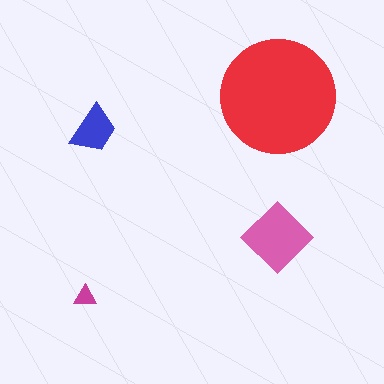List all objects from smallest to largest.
The magenta triangle, the blue trapezoid, the pink diamond, the red circle.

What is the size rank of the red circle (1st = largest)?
1st.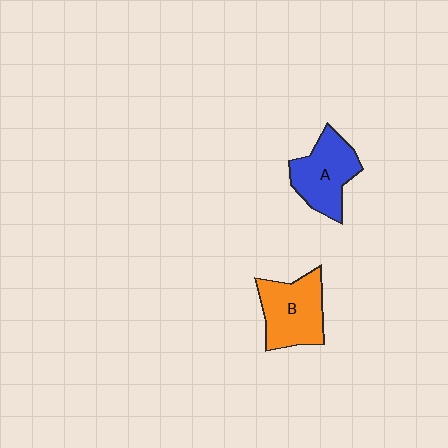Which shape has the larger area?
Shape B (orange).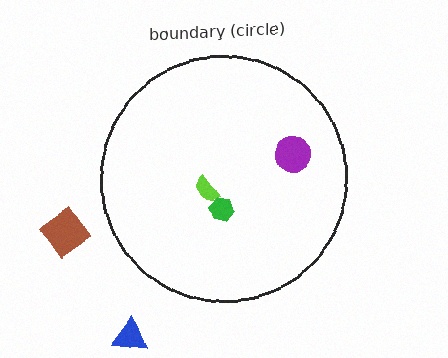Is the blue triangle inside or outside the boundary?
Outside.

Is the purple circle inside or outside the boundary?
Inside.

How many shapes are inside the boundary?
3 inside, 2 outside.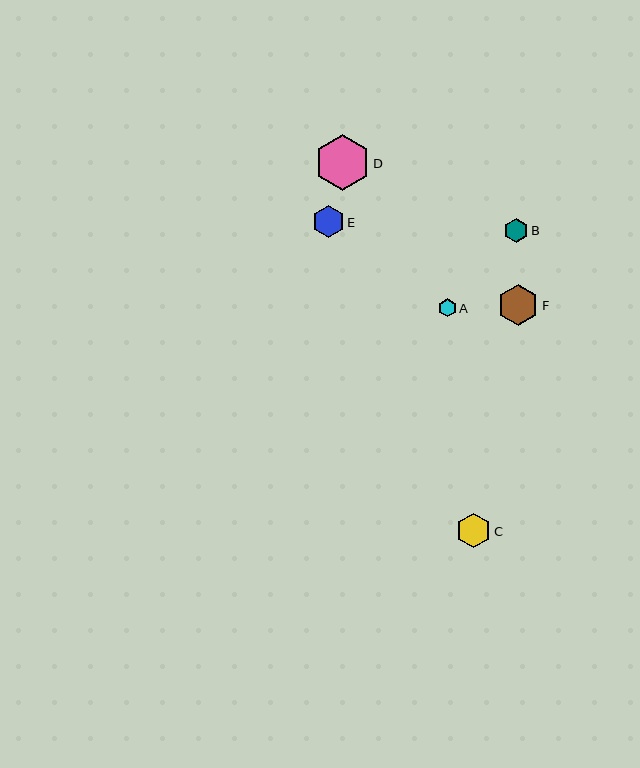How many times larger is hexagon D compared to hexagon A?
Hexagon D is approximately 3.1 times the size of hexagon A.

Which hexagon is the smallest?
Hexagon A is the smallest with a size of approximately 18 pixels.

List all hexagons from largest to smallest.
From largest to smallest: D, F, C, E, B, A.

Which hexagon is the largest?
Hexagon D is the largest with a size of approximately 56 pixels.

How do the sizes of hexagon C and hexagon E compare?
Hexagon C and hexagon E are approximately the same size.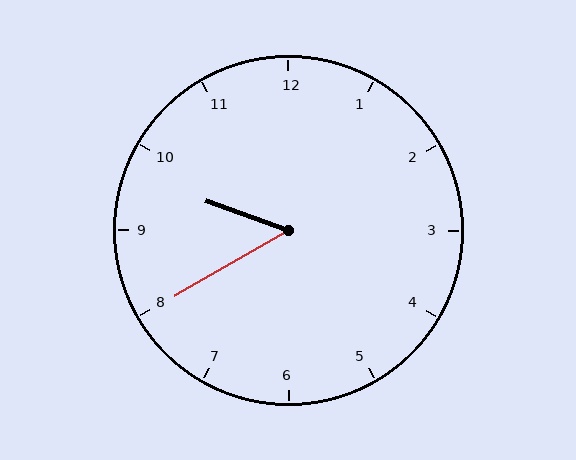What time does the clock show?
9:40.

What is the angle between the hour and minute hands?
Approximately 50 degrees.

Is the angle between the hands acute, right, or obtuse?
It is acute.